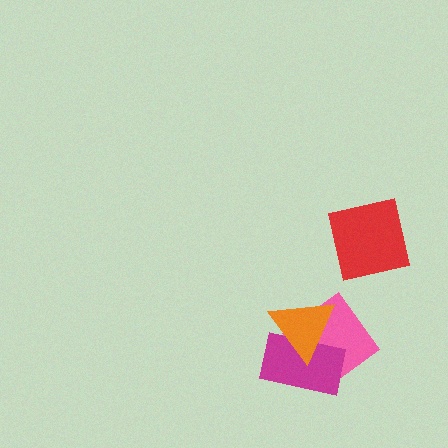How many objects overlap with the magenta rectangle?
2 objects overlap with the magenta rectangle.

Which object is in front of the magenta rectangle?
The orange triangle is in front of the magenta rectangle.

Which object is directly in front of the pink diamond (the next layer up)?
The magenta rectangle is directly in front of the pink diamond.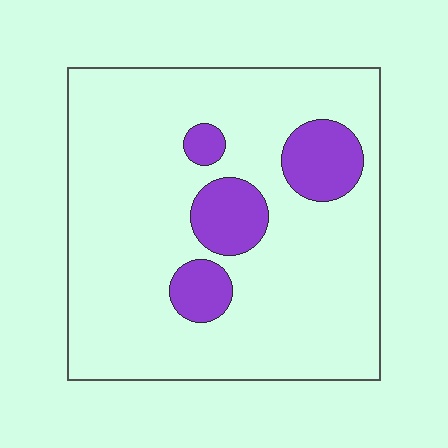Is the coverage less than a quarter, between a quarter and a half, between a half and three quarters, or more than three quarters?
Less than a quarter.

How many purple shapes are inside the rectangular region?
4.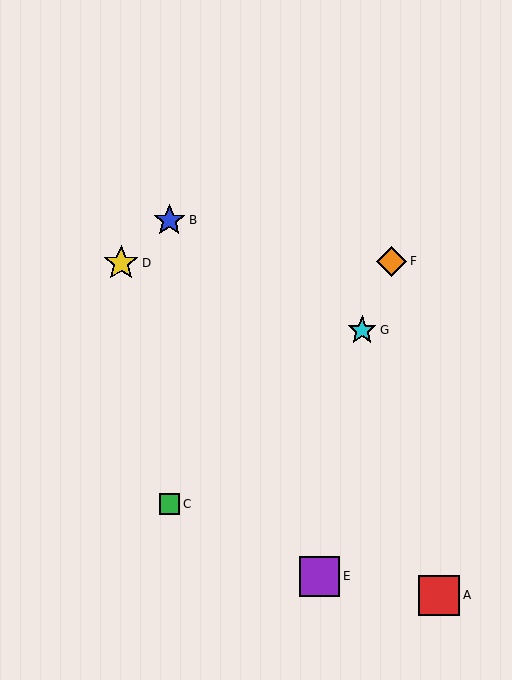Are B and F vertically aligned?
No, B is at x≈169 and F is at x≈392.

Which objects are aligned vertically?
Objects B, C are aligned vertically.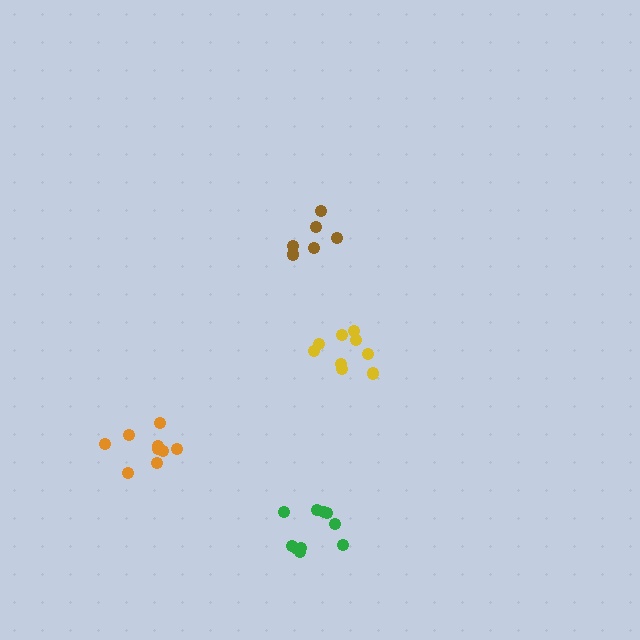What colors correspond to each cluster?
The clusters are colored: yellow, orange, green, brown.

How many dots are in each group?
Group 1: 9 dots, Group 2: 9 dots, Group 3: 10 dots, Group 4: 6 dots (34 total).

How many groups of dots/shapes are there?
There are 4 groups.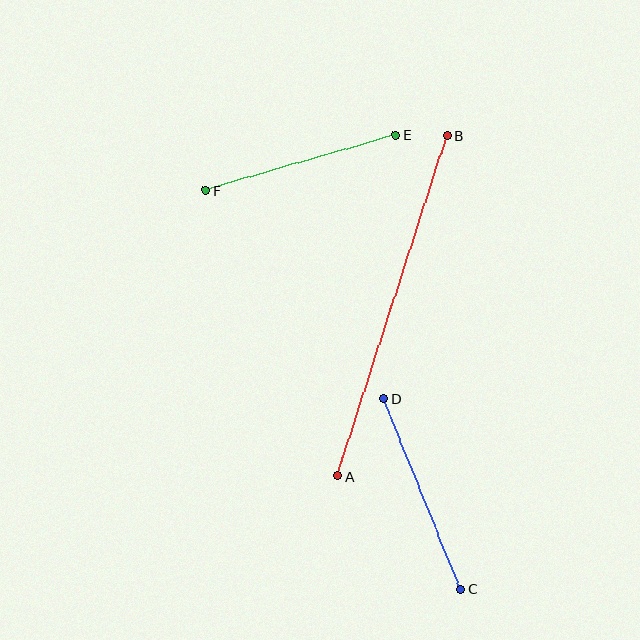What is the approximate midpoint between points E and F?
The midpoint is at approximately (300, 162) pixels.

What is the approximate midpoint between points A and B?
The midpoint is at approximately (392, 306) pixels.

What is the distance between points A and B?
The distance is approximately 358 pixels.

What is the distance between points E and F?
The distance is approximately 198 pixels.